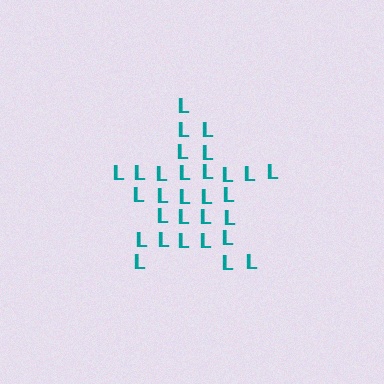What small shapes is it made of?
It is made of small letter L's.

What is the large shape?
The large shape is a star.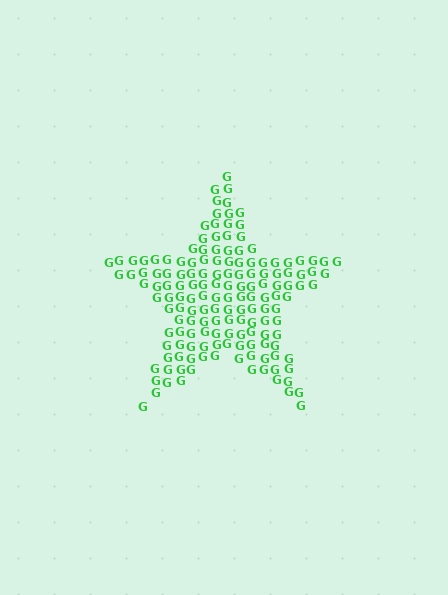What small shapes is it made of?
It is made of small letter G's.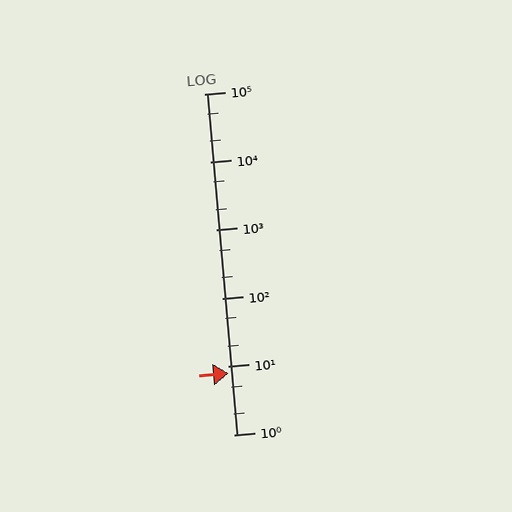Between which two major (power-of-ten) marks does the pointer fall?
The pointer is between 1 and 10.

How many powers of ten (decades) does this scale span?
The scale spans 5 decades, from 1 to 100000.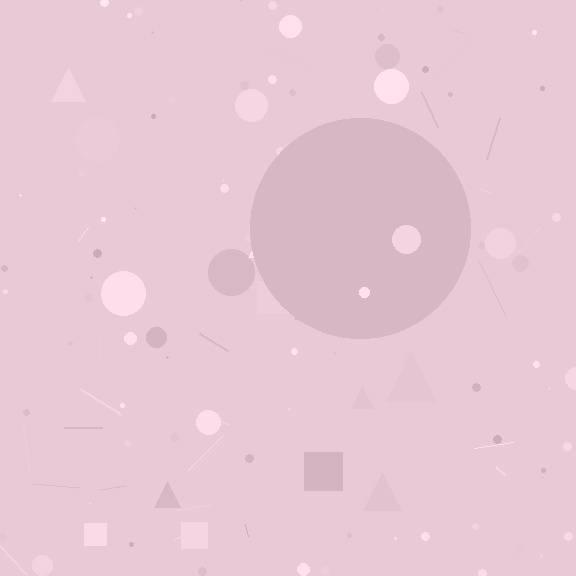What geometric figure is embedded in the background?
A circle is embedded in the background.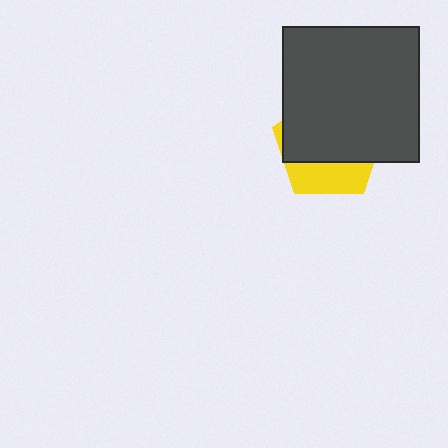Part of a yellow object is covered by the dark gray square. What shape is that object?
It is a pentagon.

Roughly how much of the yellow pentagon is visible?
A small part of it is visible (roughly 31%).